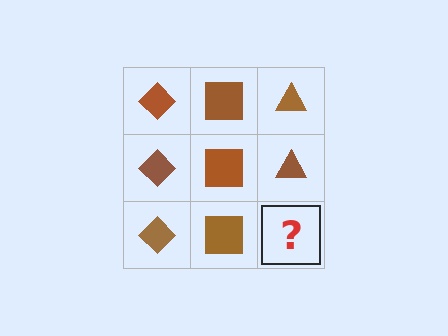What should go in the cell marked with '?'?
The missing cell should contain a brown triangle.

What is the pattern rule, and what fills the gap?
The rule is that each column has a consistent shape. The gap should be filled with a brown triangle.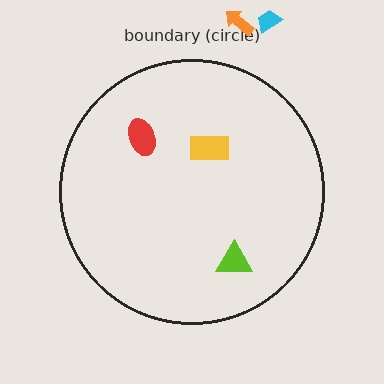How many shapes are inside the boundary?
3 inside, 2 outside.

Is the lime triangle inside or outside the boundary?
Inside.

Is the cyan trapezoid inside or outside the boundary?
Outside.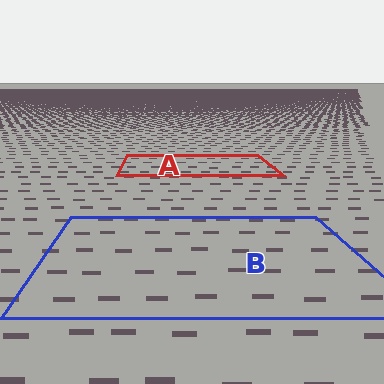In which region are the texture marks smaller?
The texture marks are smaller in region A, because it is farther away.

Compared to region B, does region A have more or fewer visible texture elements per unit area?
Region A has more texture elements per unit area — they are packed more densely because it is farther away.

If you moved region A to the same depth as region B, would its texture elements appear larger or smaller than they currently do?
They would appear larger. At a closer depth, the same texture elements are projected at a bigger on-screen size.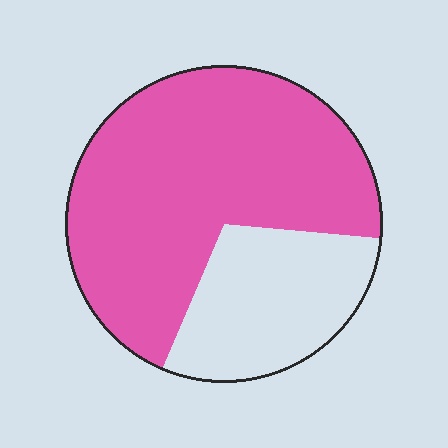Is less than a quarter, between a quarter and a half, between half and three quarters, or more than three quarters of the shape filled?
Between half and three quarters.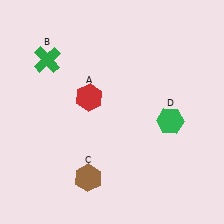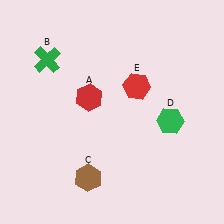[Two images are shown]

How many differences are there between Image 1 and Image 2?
There is 1 difference between the two images.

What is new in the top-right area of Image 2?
A red hexagon (E) was added in the top-right area of Image 2.